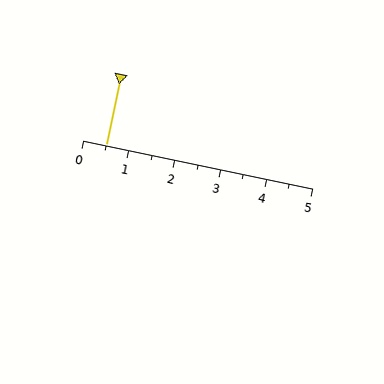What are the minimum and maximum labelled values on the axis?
The axis runs from 0 to 5.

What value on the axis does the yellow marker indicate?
The marker indicates approximately 0.5.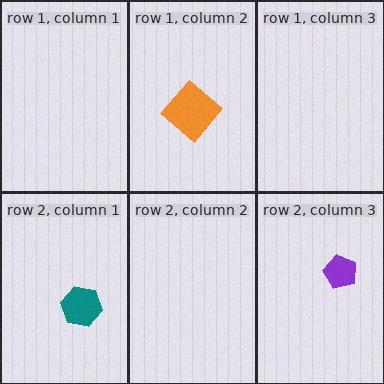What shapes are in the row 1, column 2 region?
The orange diamond.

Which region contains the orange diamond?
The row 1, column 2 region.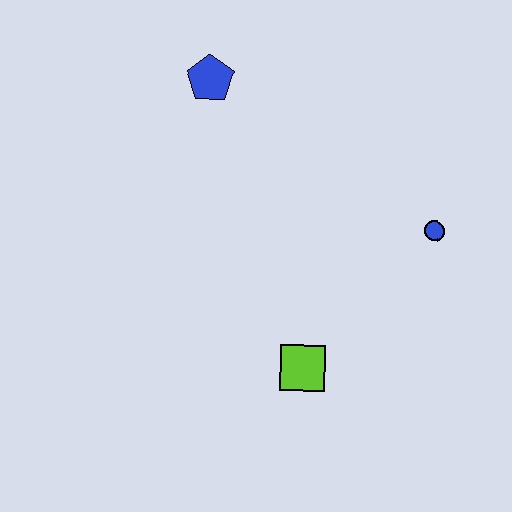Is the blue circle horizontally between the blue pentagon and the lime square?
No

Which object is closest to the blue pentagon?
The blue circle is closest to the blue pentagon.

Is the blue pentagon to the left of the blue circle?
Yes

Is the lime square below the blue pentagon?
Yes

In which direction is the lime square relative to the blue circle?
The lime square is below the blue circle.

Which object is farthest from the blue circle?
The blue pentagon is farthest from the blue circle.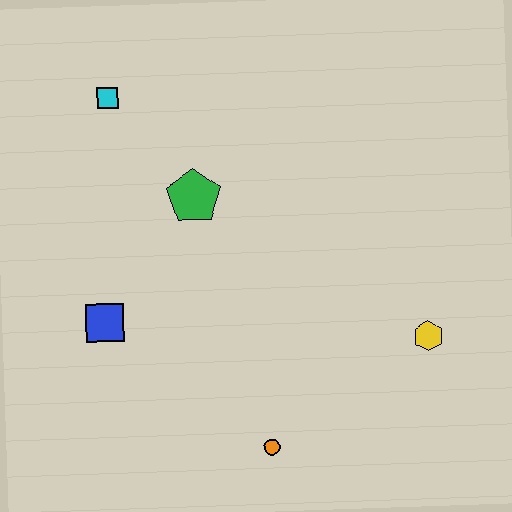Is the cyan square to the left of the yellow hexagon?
Yes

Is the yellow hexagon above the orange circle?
Yes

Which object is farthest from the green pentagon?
The yellow hexagon is farthest from the green pentagon.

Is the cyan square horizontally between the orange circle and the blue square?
Yes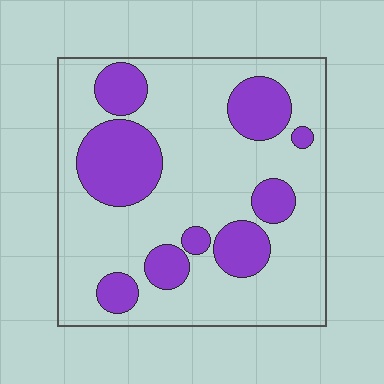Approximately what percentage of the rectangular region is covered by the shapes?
Approximately 25%.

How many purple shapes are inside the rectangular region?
9.